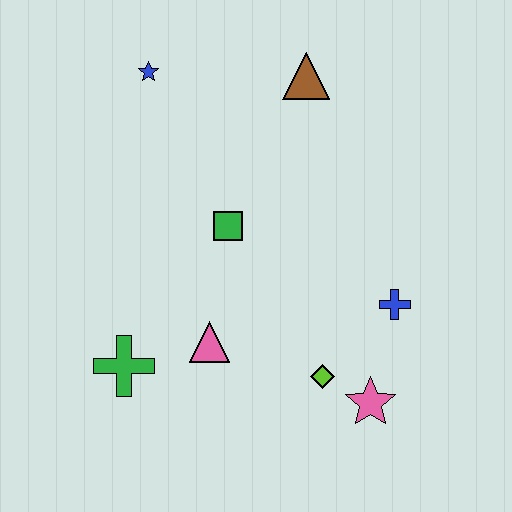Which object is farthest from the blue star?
The pink star is farthest from the blue star.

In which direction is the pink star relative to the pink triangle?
The pink star is to the right of the pink triangle.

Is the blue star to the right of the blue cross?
No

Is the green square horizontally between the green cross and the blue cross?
Yes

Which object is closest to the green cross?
The pink triangle is closest to the green cross.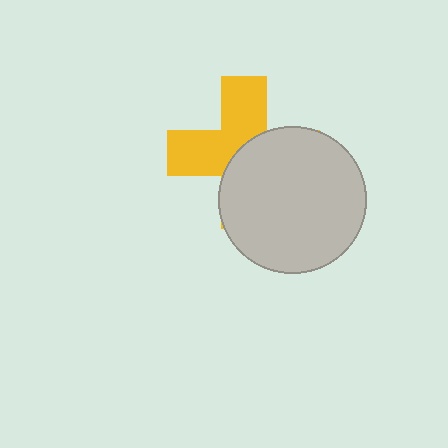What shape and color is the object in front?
The object in front is a light gray circle.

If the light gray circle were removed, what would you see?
You would see the complete yellow cross.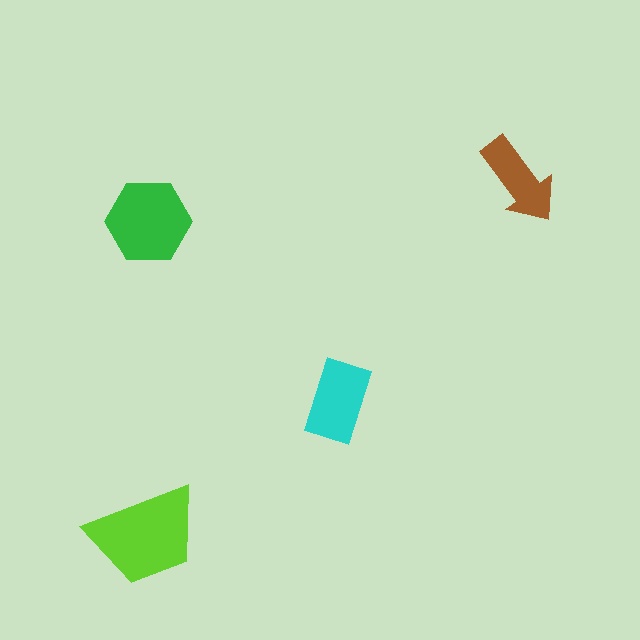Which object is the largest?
The lime trapezoid.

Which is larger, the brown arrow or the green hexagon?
The green hexagon.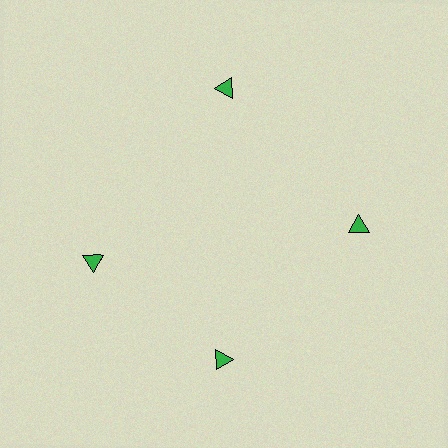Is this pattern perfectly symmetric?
No. The 4 green triangles are arranged in a ring, but one element near the 9 o'clock position is rotated out of alignment along the ring, breaking the 4-fold rotational symmetry.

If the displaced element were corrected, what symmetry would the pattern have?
It would have 4-fold rotational symmetry — the pattern would map onto itself every 90 degrees.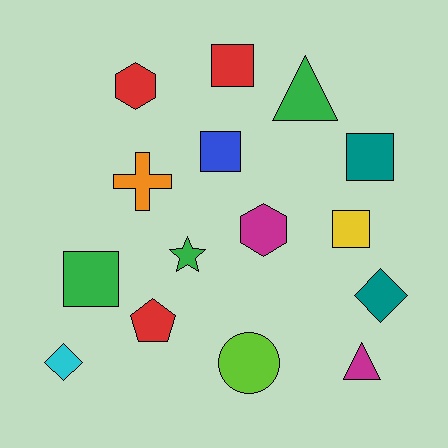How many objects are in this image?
There are 15 objects.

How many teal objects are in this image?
There are 2 teal objects.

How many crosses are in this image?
There is 1 cross.